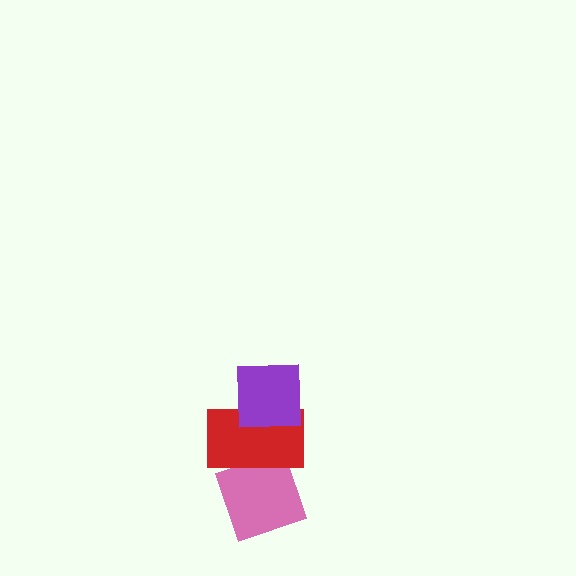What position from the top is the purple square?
The purple square is 1st from the top.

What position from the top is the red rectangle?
The red rectangle is 2nd from the top.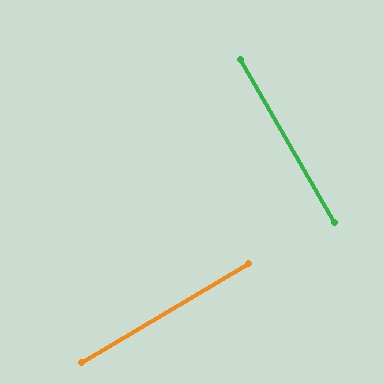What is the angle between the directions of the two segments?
Approximately 89 degrees.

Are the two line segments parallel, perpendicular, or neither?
Perpendicular — they meet at approximately 89°.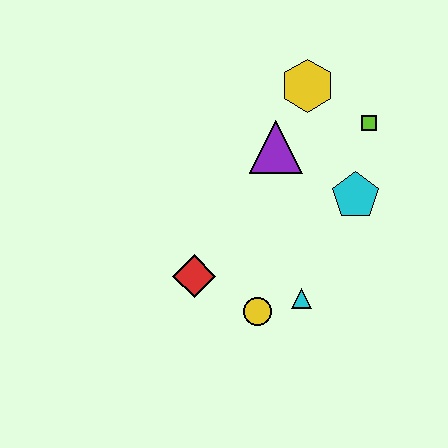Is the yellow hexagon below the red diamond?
No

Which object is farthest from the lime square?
The red diamond is farthest from the lime square.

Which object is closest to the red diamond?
The yellow circle is closest to the red diamond.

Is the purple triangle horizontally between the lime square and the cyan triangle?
No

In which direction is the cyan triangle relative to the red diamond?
The cyan triangle is to the right of the red diamond.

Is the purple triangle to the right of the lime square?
No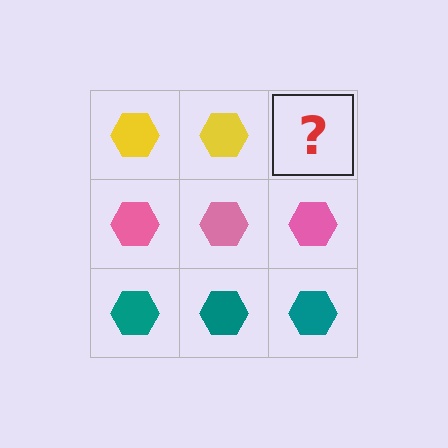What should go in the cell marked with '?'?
The missing cell should contain a yellow hexagon.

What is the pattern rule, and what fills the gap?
The rule is that each row has a consistent color. The gap should be filled with a yellow hexagon.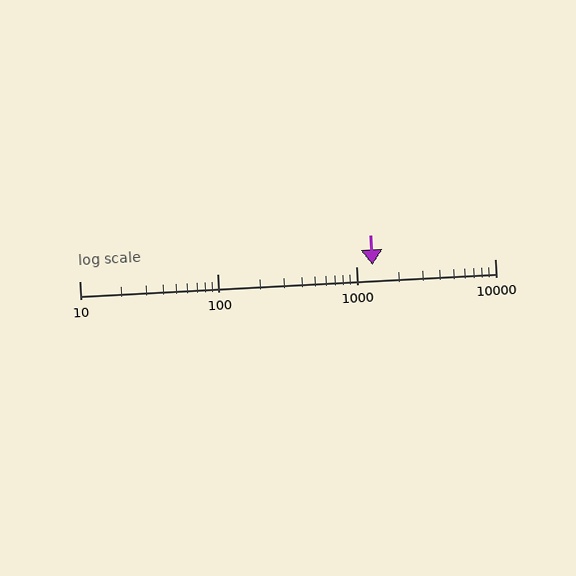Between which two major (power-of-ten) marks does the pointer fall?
The pointer is between 1000 and 10000.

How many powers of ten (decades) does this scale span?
The scale spans 3 decades, from 10 to 10000.